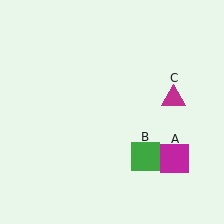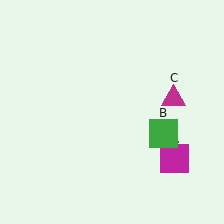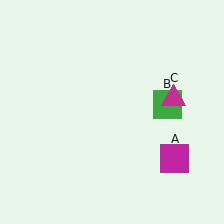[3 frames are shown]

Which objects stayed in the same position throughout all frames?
Magenta square (object A) and magenta triangle (object C) remained stationary.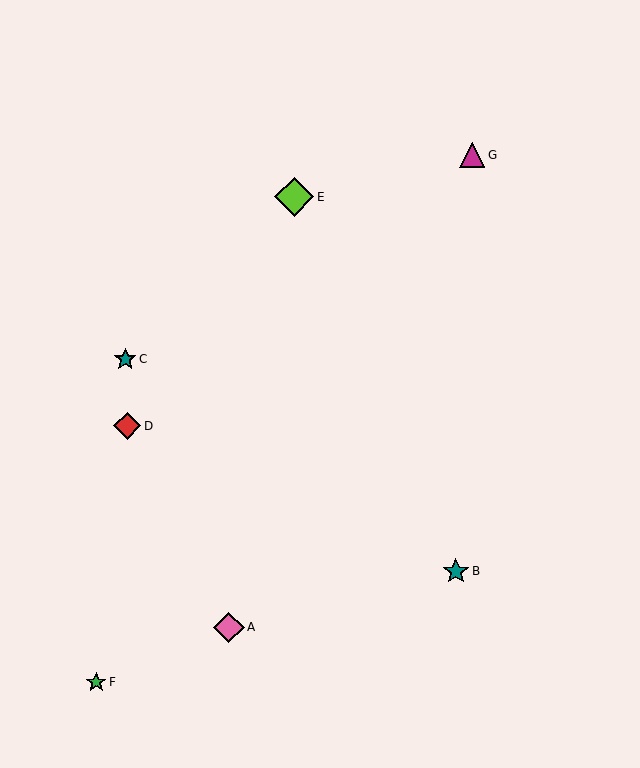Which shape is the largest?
The lime diamond (labeled E) is the largest.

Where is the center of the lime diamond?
The center of the lime diamond is at (294, 197).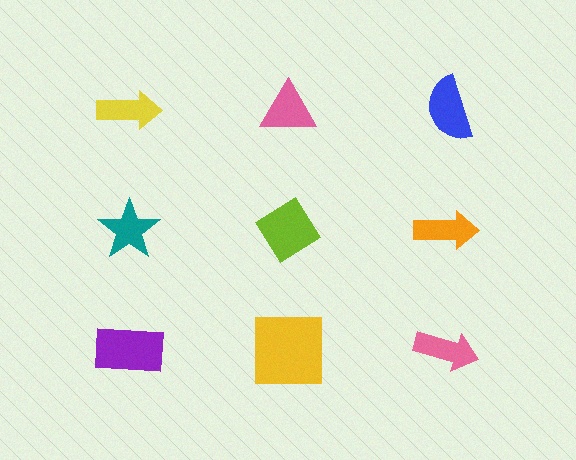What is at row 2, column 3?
An orange arrow.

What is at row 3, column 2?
A yellow square.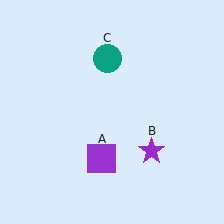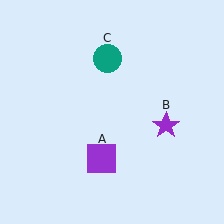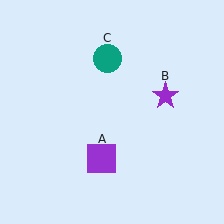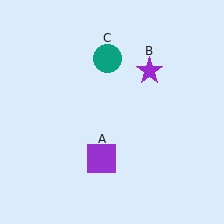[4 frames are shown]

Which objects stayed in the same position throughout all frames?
Purple square (object A) and teal circle (object C) remained stationary.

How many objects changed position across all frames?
1 object changed position: purple star (object B).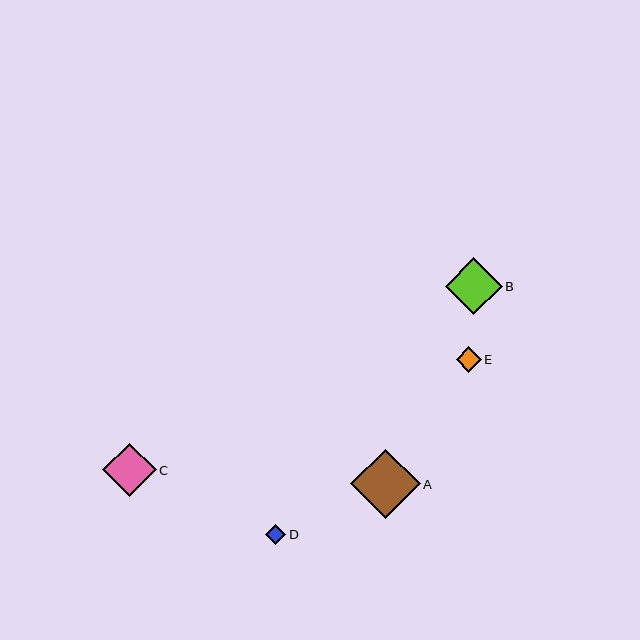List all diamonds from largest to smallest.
From largest to smallest: A, B, C, E, D.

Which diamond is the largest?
Diamond A is the largest with a size of approximately 69 pixels.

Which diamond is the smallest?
Diamond D is the smallest with a size of approximately 21 pixels.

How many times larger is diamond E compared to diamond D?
Diamond E is approximately 1.2 times the size of diamond D.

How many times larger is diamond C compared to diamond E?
Diamond C is approximately 2.1 times the size of diamond E.